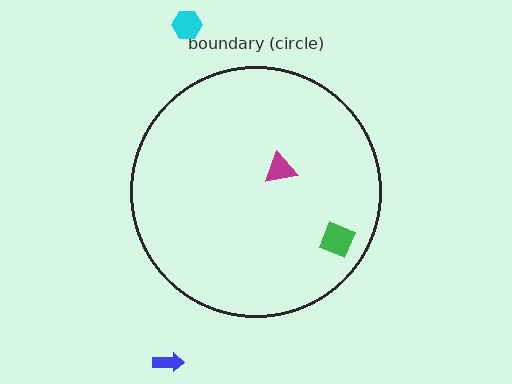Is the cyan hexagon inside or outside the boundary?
Outside.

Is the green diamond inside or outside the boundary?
Inside.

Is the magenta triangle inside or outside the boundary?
Inside.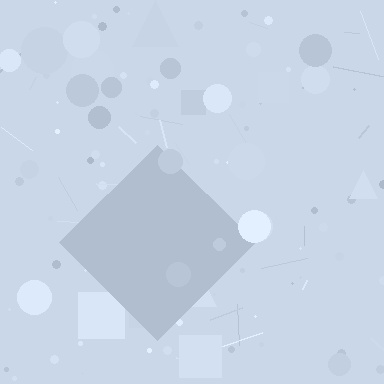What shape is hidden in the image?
A diamond is hidden in the image.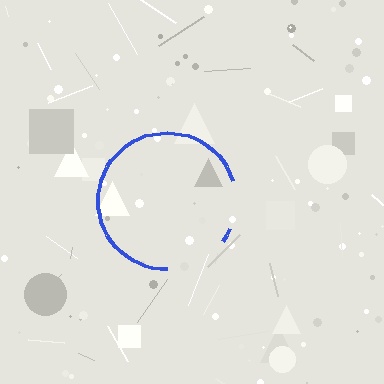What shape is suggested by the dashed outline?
The dashed outline suggests a circle.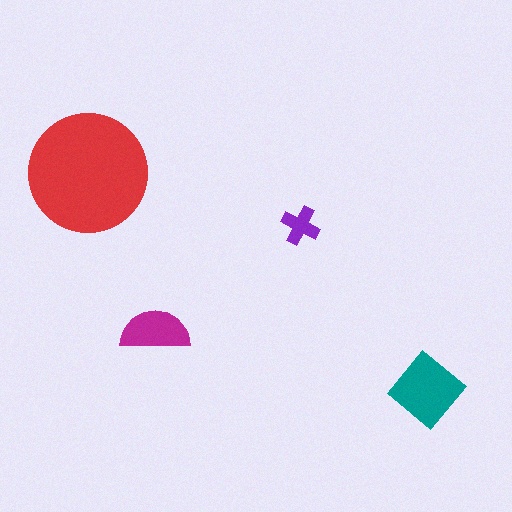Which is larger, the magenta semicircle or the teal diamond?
The teal diamond.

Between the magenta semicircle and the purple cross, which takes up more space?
The magenta semicircle.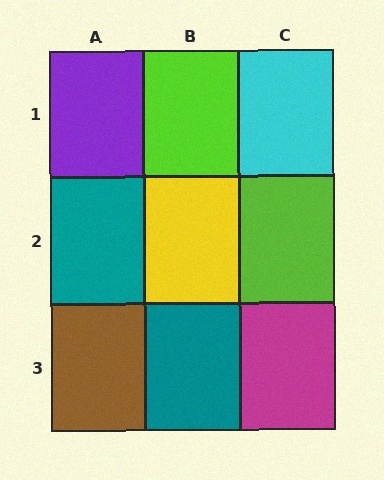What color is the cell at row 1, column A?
Purple.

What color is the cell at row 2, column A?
Teal.